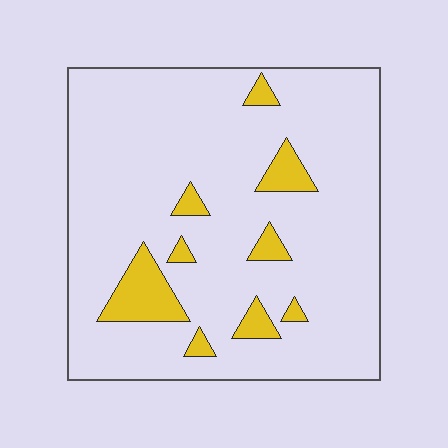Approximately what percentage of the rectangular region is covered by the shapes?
Approximately 10%.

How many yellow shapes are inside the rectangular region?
9.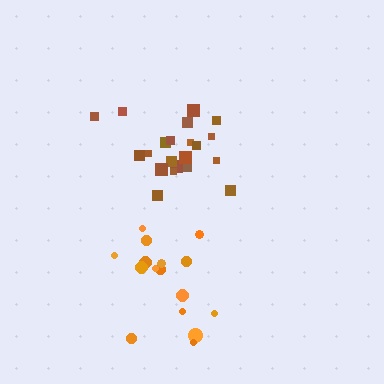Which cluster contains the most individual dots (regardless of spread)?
Brown (21).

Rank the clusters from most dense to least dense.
brown, orange.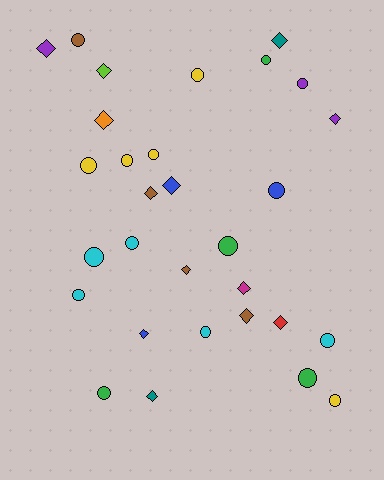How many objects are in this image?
There are 30 objects.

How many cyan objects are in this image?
There are 5 cyan objects.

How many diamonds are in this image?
There are 13 diamonds.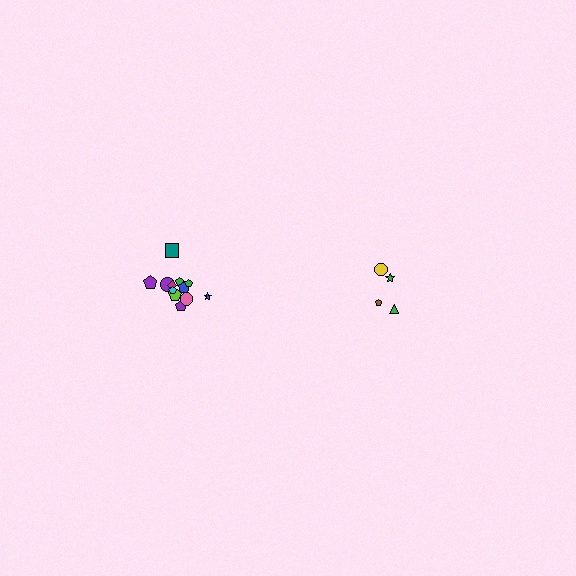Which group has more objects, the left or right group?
The left group.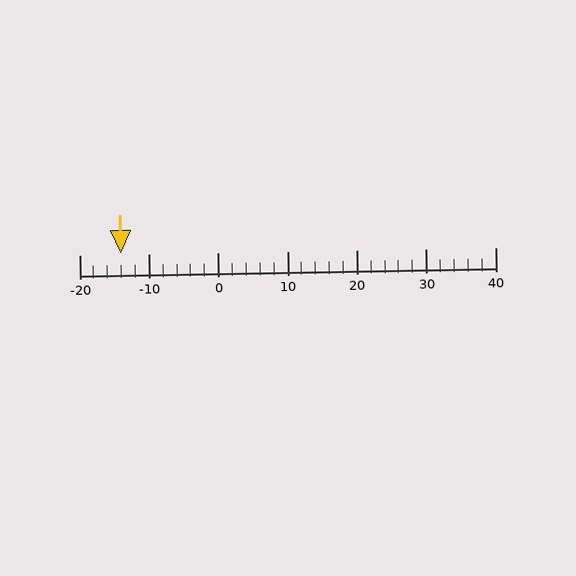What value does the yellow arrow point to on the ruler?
The yellow arrow points to approximately -14.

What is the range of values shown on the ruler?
The ruler shows values from -20 to 40.